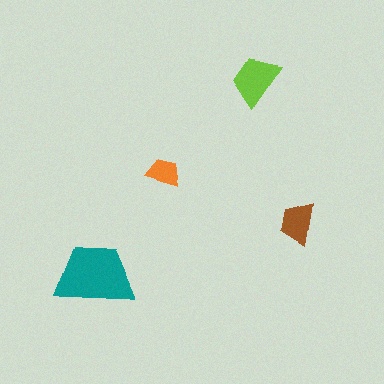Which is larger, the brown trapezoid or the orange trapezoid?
The brown one.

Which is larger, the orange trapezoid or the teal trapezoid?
The teal one.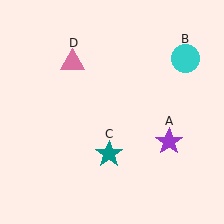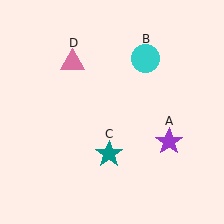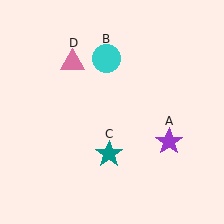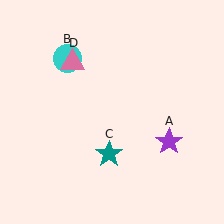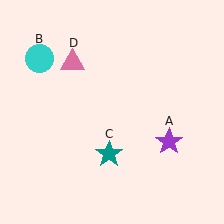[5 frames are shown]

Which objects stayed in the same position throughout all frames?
Purple star (object A) and teal star (object C) and pink triangle (object D) remained stationary.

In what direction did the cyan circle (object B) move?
The cyan circle (object B) moved left.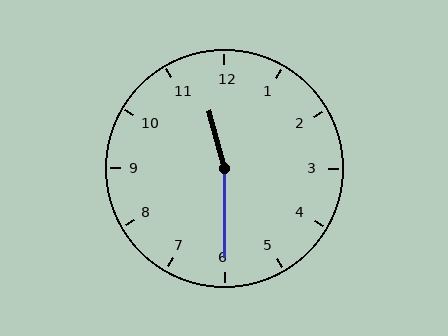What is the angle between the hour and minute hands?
Approximately 165 degrees.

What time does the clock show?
11:30.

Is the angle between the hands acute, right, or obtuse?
It is obtuse.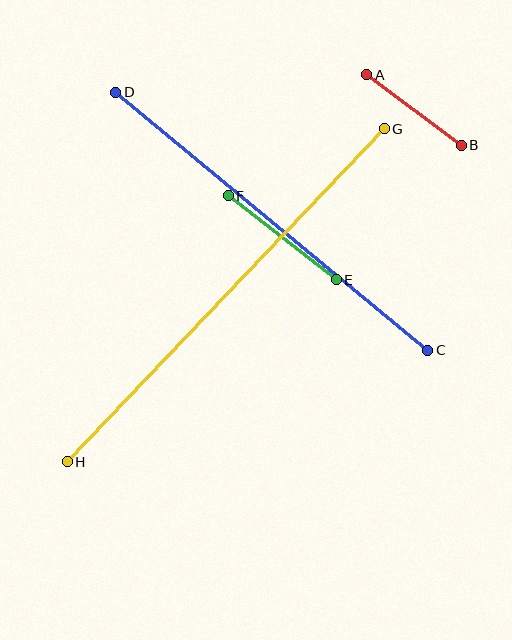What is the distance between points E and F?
The distance is approximately 137 pixels.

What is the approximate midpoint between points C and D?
The midpoint is at approximately (272, 221) pixels.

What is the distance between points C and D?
The distance is approximately 405 pixels.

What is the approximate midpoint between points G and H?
The midpoint is at approximately (226, 295) pixels.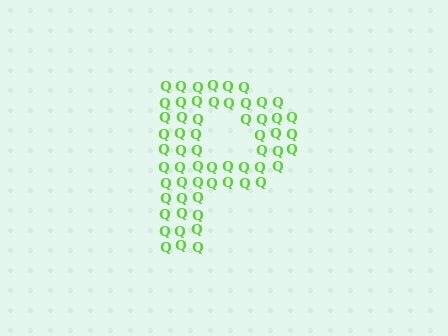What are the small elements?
The small elements are letter Q's.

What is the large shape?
The large shape is the letter P.